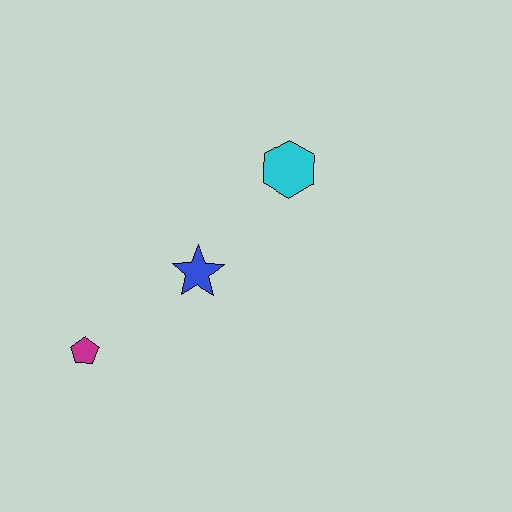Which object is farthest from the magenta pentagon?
The cyan hexagon is farthest from the magenta pentagon.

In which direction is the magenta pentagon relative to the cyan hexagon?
The magenta pentagon is to the left of the cyan hexagon.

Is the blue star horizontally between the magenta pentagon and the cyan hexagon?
Yes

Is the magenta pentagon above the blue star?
No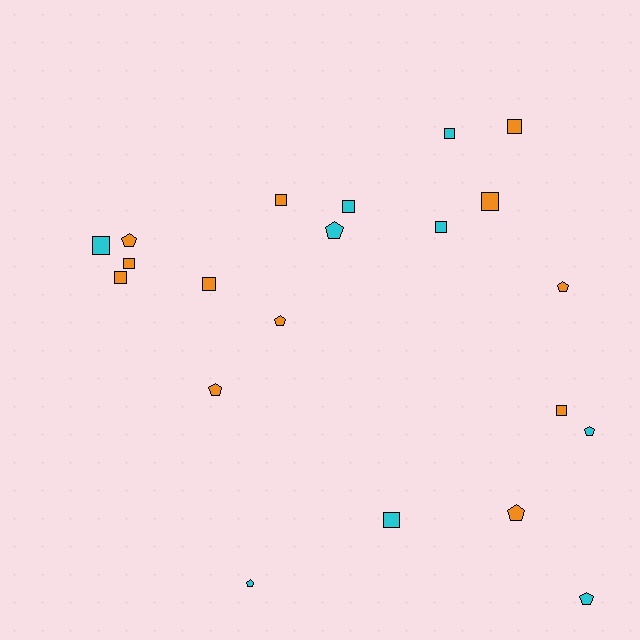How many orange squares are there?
There are 7 orange squares.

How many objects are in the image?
There are 21 objects.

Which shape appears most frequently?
Square, with 12 objects.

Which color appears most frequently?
Orange, with 12 objects.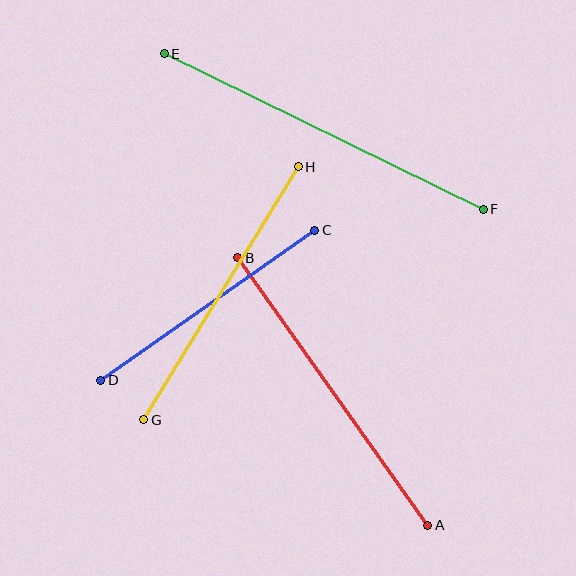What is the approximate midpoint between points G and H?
The midpoint is at approximately (221, 293) pixels.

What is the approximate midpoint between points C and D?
The midpoint is at approximately (208, 305) pixels.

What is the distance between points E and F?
The distance is approximately 355 pixels.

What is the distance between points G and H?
The distance is approximately 296 pixels.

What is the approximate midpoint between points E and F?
The midpoint is at approximately (324, 132) pixels.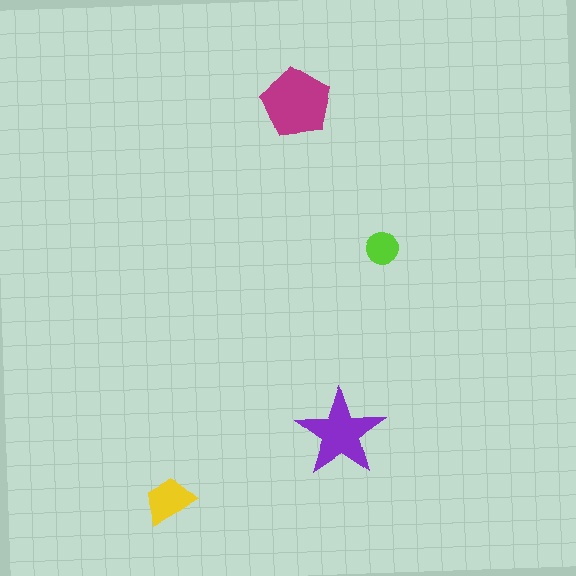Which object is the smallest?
The lime circle.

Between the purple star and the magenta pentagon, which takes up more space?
The magenta pentagon.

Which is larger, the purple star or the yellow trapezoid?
The purple star.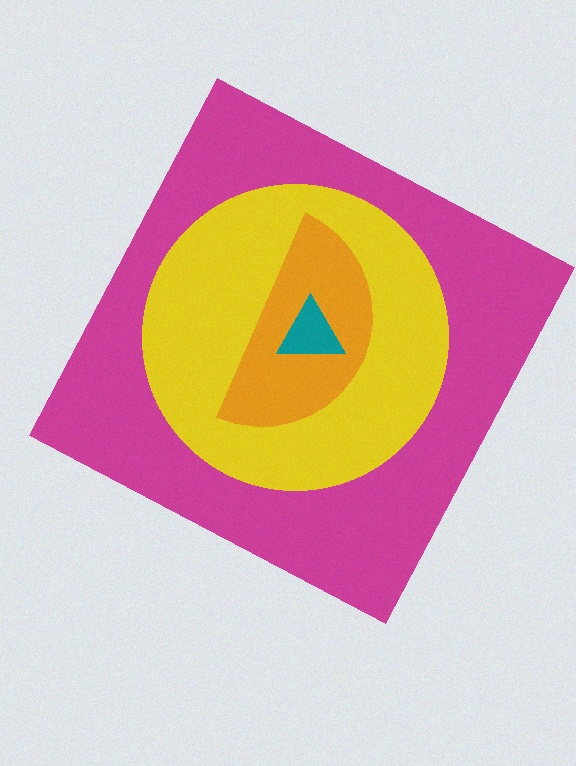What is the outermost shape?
The magenta square.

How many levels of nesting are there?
4.